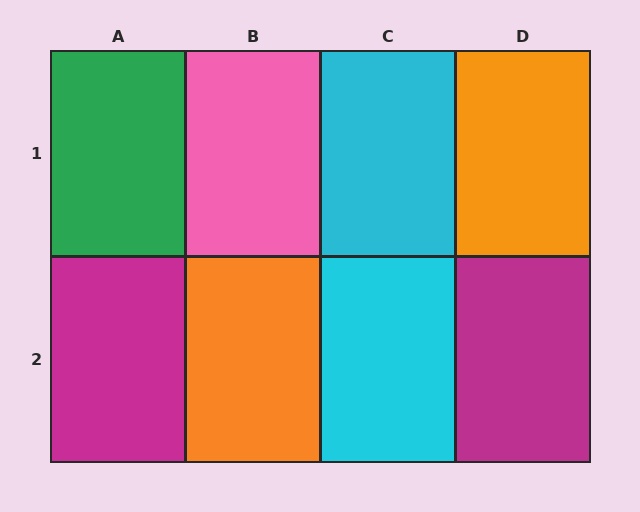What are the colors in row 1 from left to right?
Green, pink, cyan, orange.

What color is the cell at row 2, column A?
Magenta.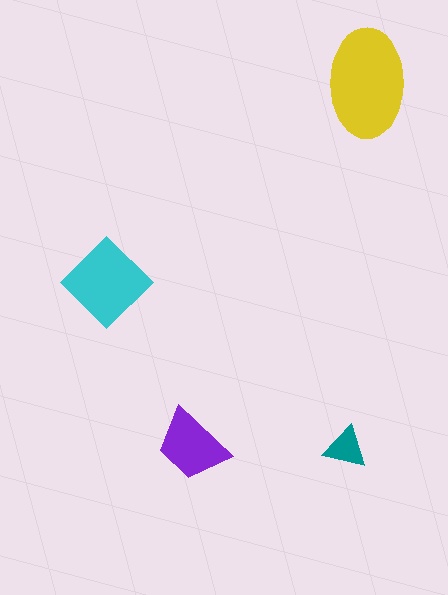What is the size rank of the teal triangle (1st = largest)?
4th.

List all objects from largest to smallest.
The yellow ellipse, the cyan diamond, the purple trapezoid, the teal triangle.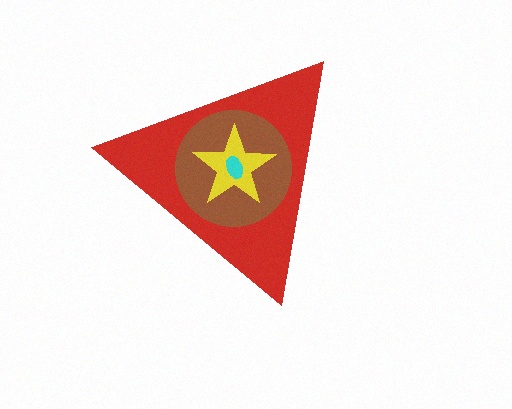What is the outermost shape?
The red triangle.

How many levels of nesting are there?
4.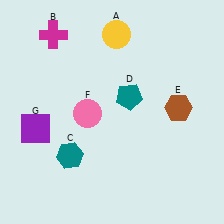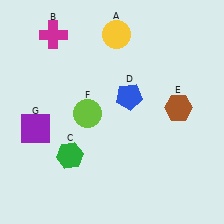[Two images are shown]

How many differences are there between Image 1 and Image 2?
There are 3 differences between the two images.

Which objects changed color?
C changed from teal to green. D changed from teal to blue. F changed from pink to lime.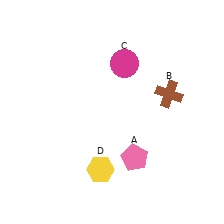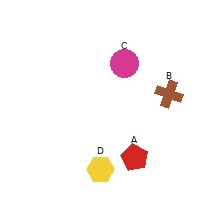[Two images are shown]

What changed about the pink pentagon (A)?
In Image 1, A is pink. In Image 2, it changed to red.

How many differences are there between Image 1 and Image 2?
There is 1 difference between the two images.